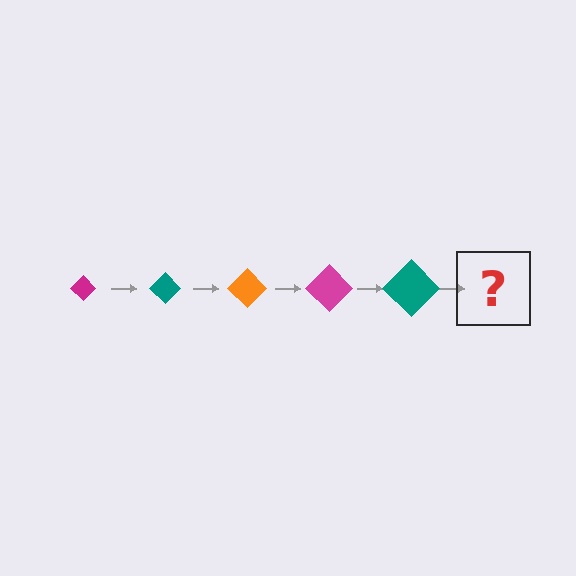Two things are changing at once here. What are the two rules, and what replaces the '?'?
The two rules are that the diamond grows larger each step and the color cycles through magenta, teal, and orange. The '?' should be an orange diamond, larger than the previous one.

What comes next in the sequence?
The next element should be an orange diamond, larger than the previous one.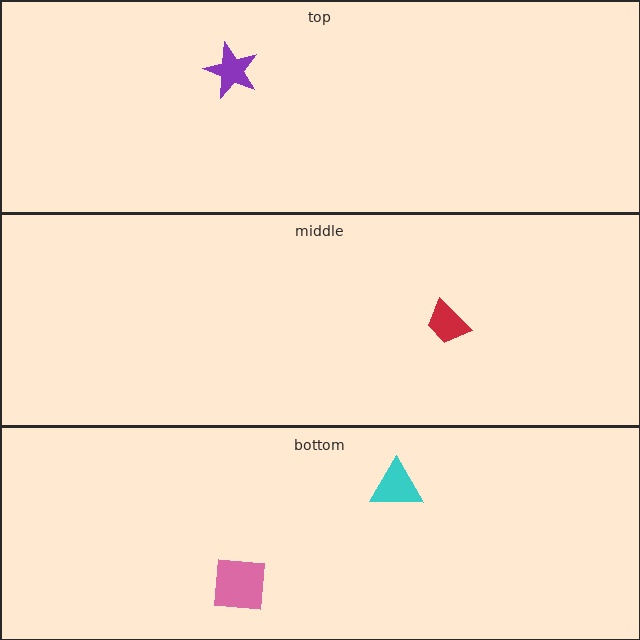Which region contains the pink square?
The bottom region.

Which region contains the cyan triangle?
The bottom region.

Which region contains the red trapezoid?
The middle region.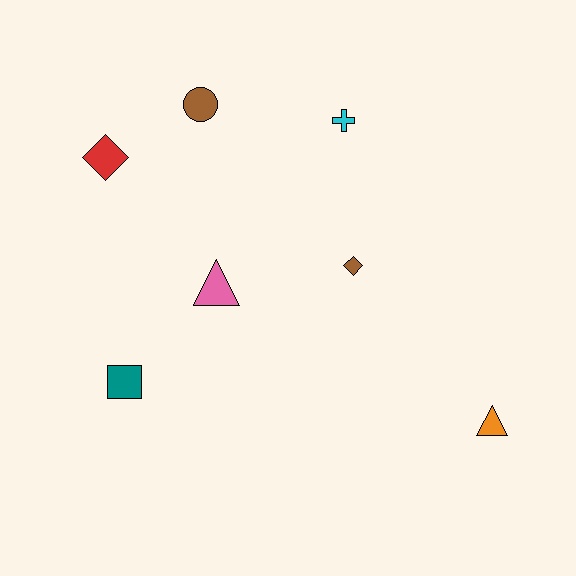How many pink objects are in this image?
There is 1 pink object.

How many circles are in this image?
There is 1 circle.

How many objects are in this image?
There are 7 objects.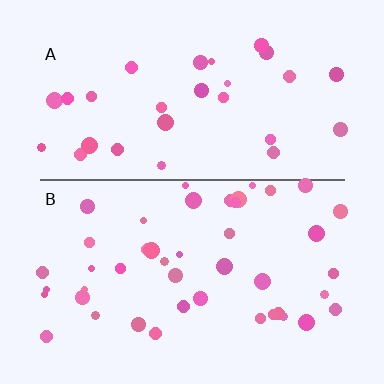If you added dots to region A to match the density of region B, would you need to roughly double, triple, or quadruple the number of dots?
Approximately double.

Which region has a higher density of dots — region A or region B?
B (the bottom).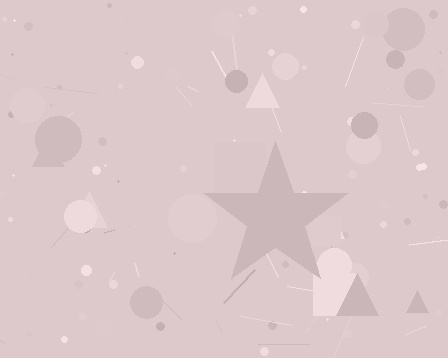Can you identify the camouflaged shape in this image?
The camouflaged shape is a star.